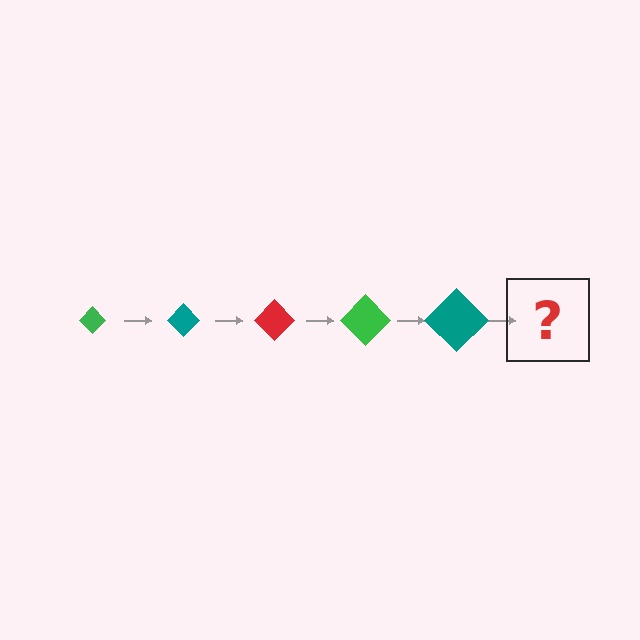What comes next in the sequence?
The next element should be a red diamond, larger than the previous one.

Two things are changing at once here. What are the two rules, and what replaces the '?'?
The two rules are that the diamond grows larger each step and the color cycles through green, teal, and red. The '?' should be a red diamond, larger than the previous one.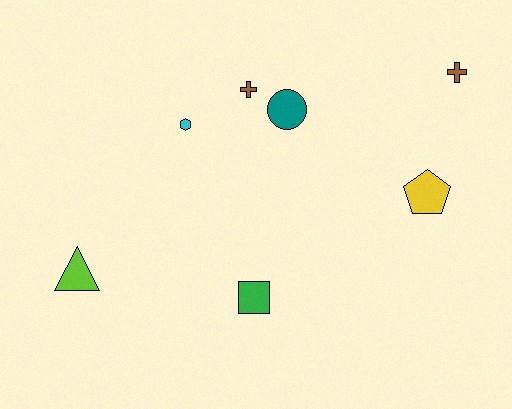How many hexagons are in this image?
There is 1 hexagon.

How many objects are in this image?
There are 7 objects.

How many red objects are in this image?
There are no red objects.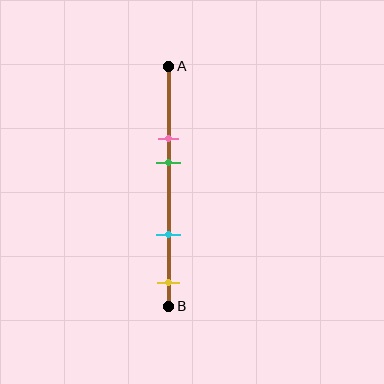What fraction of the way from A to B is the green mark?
The green mark is approximately 40% (0.4) of the way from A to B.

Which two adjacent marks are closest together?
The pink and green marks are the closest adjacent pair.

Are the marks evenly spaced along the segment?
No, the marks are not evenly spaced.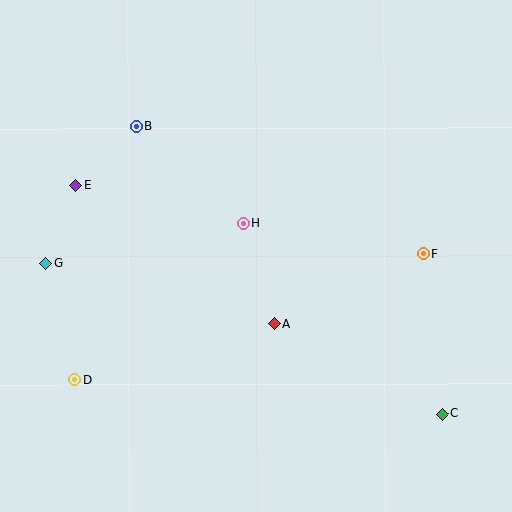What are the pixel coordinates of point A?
Point A is at (274, 324).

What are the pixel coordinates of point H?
Point H is at (243, 223).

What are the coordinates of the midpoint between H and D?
The midpoint between H and D is at (159, 302).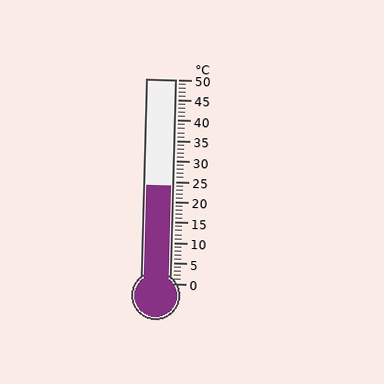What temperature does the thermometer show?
The thermometer shows approximately 24°C.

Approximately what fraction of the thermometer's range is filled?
The thermometer is filled to approximately 50% of its range.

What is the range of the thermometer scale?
The thermometer scale ranges from 0°C to 50°C.